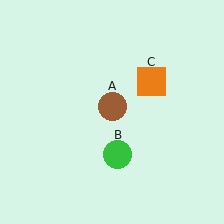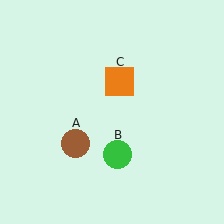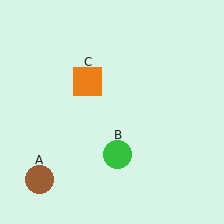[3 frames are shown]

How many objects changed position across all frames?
2 objects changed position: brown circle (object A), orange square (object C).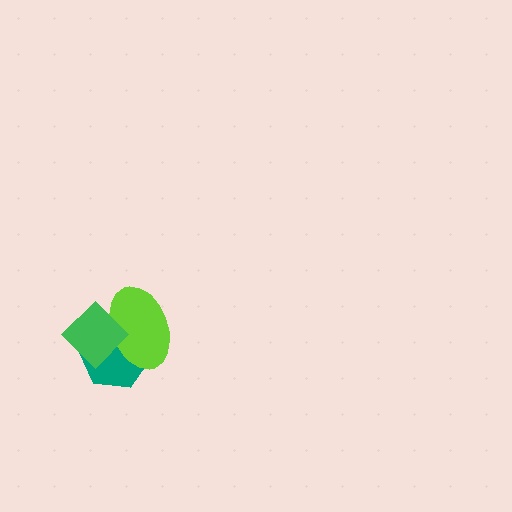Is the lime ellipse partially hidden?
Yes, it is partially covered by another shape.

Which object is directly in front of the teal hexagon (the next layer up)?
The lime ellipse is directly in front of the teal hexagon.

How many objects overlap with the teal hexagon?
2 objects overlap with the teal hexagon.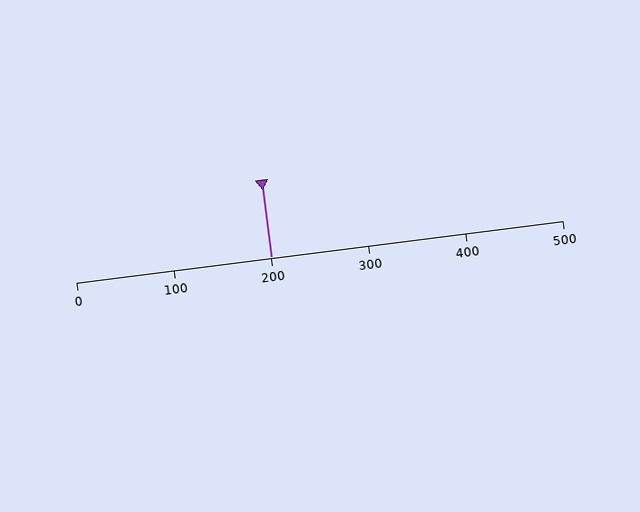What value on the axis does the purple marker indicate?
The marker indicates approximately 200.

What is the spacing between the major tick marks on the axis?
The major ticks are spaced 100 apart.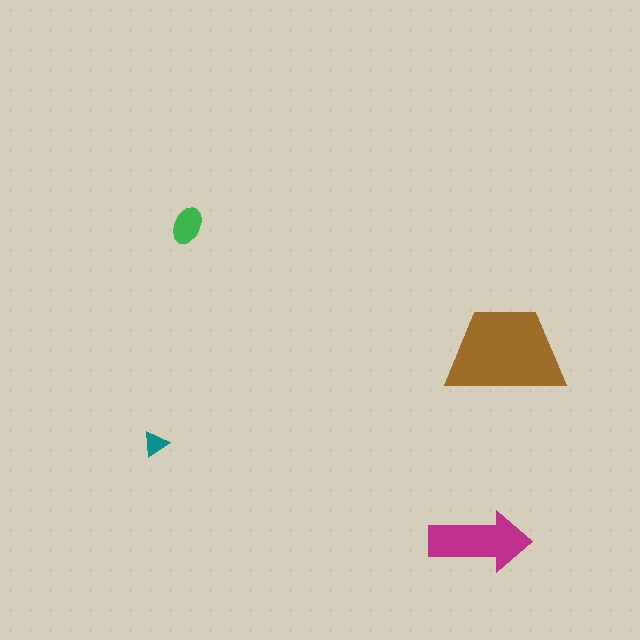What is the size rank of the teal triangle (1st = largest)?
4th.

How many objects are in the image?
There are 4 objects in the image.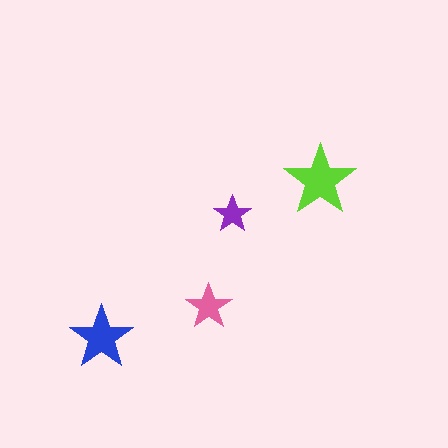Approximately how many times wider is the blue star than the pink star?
About 1.5 times wider.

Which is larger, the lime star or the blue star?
The lime one.